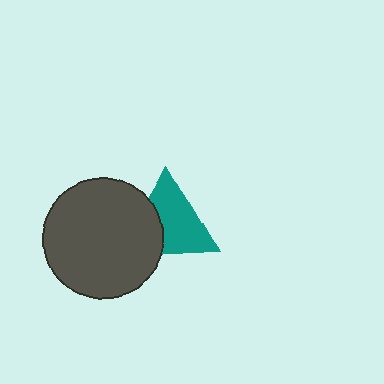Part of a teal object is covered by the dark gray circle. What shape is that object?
It is a triangle.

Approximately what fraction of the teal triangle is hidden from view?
Roughly 34% of the teal triangle is hidden behind the dark gray circle.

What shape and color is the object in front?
The object in front is a dark gray circle.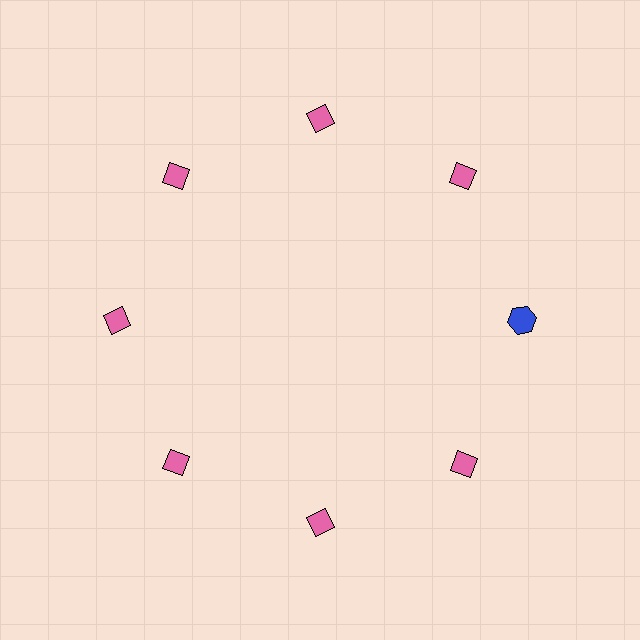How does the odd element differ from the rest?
It differs in both color (blue instead of pink) and shape (hexagon instead of diamond).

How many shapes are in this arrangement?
There are 8 shapes arranged in a ring pattern.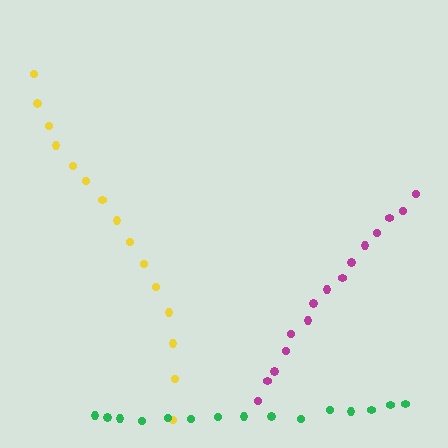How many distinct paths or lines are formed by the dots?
There are 3 distinct paths.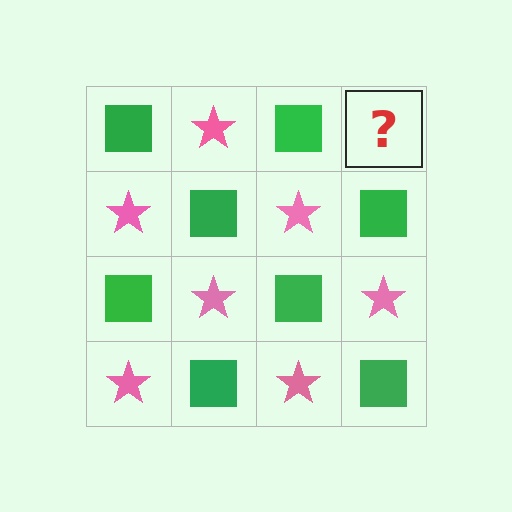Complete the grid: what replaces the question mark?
The question mark should be replaced with a pink star.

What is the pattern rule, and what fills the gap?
The rule is that it alternates green square and pink star in a checkerboard pattern. The gap should be filled with a pink star.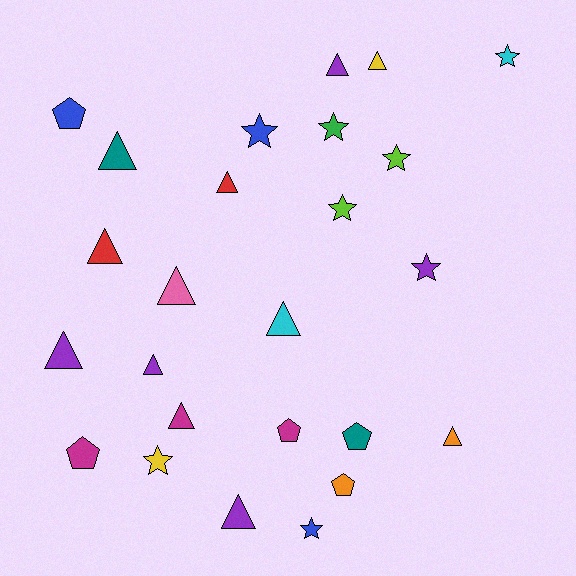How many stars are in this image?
There are 8 stars.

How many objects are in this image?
There are 25 objects.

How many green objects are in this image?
There is 1 green object.